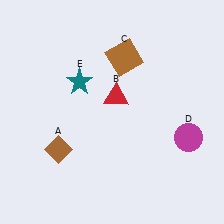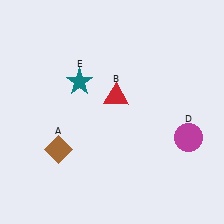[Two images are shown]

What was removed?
The brown square (C) was removed in Image 2.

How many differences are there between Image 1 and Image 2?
There is 1 difference between the two images.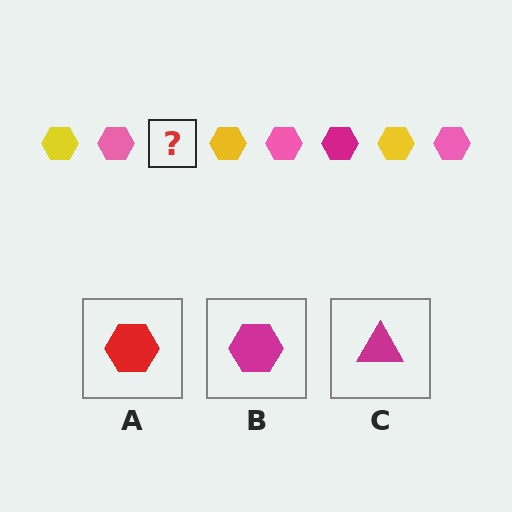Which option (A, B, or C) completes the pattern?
B.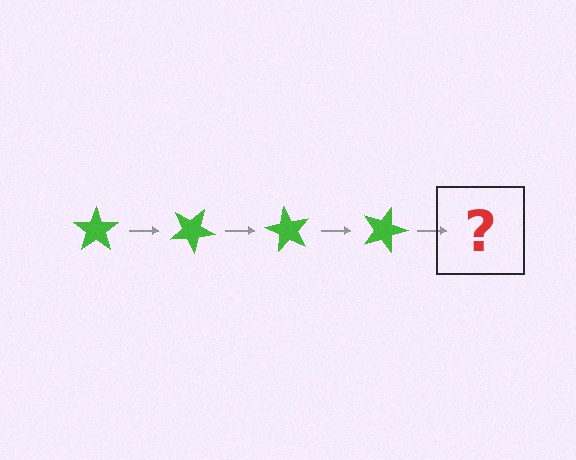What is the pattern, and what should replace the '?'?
The pattern is that the star rotates 30 degrees each step. The '?' should be a green star rotated 120 degrees.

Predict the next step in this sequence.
The next step is a green star rotated 120 degrees.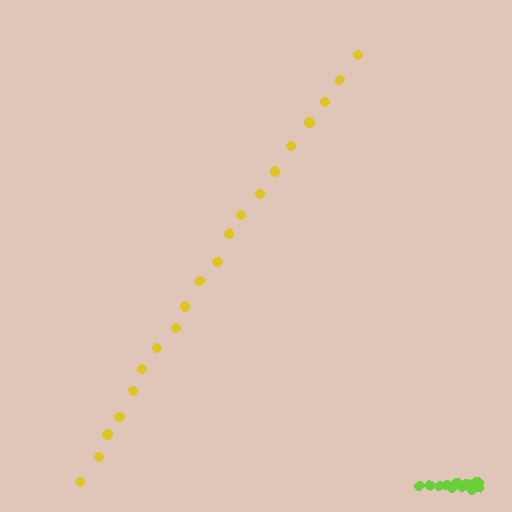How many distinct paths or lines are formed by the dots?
There are 2 distinct paths.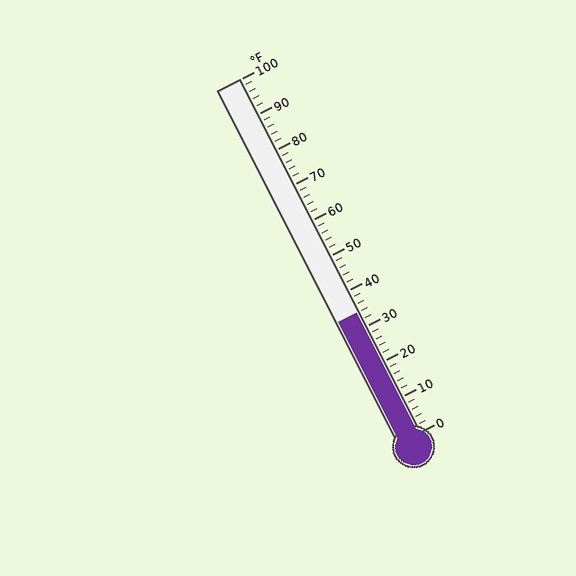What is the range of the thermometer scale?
The thermometer scale ranges from 0°F to 100°F.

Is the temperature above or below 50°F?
The temperature is below 50°F.